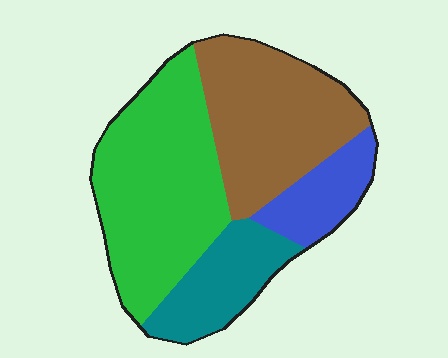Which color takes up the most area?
Green, at roughly 40%.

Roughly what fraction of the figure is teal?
Teal takes up less than a sixth of the figure.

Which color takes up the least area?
Blue, at roughly 10%.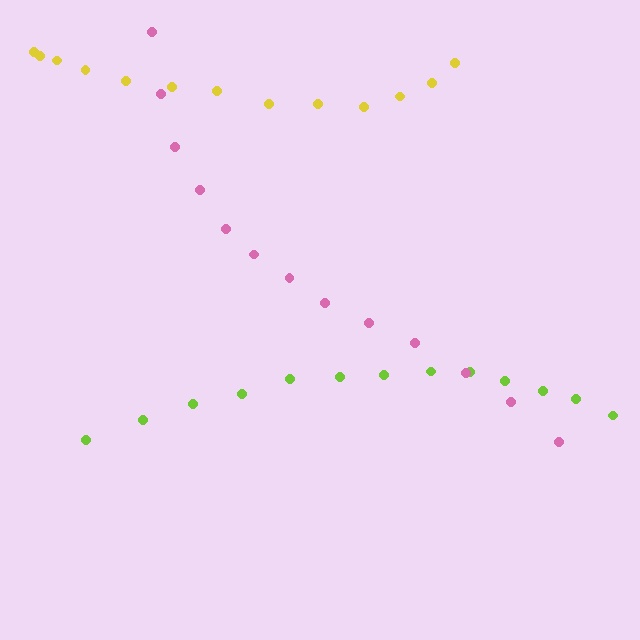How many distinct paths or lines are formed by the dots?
There are 3 distinct paths.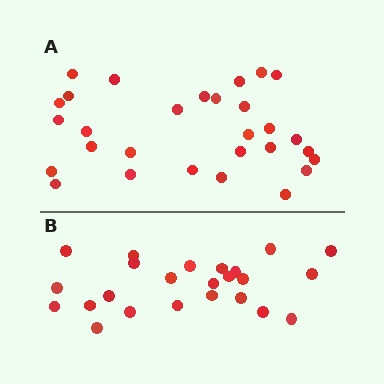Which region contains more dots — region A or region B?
Region A (the top region) has more dots.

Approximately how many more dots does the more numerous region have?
Region A has about 5 more dots than region B.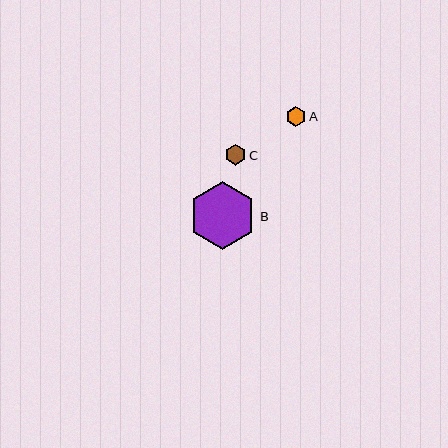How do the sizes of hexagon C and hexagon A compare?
Hexagon C and hexagon A are approximately the same size.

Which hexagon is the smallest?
Hexagon A is the smallest with a size of approximately 20 pixels.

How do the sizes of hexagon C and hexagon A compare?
Hexagon C and hexagon A are approximately the same size.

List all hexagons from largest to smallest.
From largest to smallest: B, C, A.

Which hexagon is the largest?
Hexagon B is the largest with a size of approximately 68 pixels.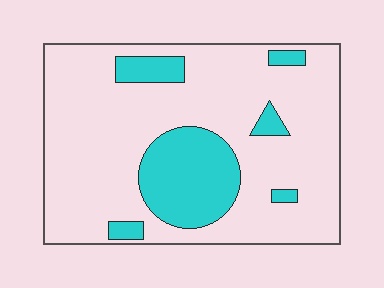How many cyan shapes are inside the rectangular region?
6.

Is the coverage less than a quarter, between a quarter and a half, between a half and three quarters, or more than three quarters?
Less than a quarter.